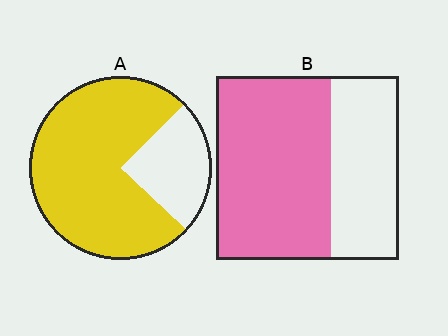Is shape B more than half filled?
Yes.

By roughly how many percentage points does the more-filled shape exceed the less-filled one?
By roughly 15 percentage points (A over B).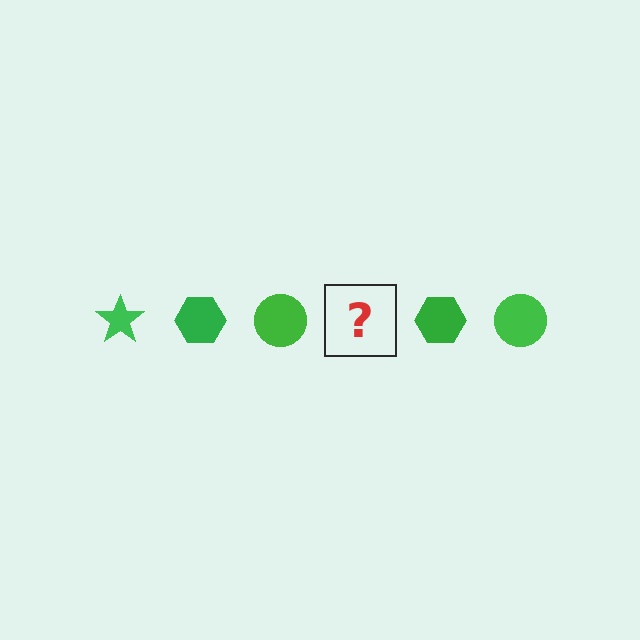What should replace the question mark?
The question mark should be replaced with a green star.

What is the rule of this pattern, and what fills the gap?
The rule is that the pattern cycles through star, hexagon, circle shapes in green. The gap should be filled with a green star.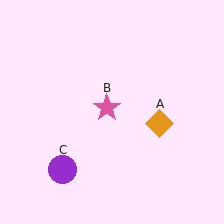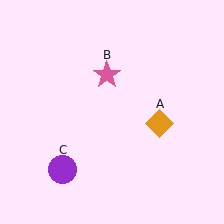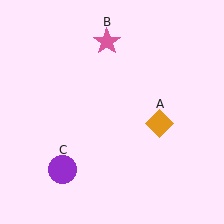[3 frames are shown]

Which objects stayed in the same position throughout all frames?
Orange diamond (object A) and purple circle (object C) remained stationary.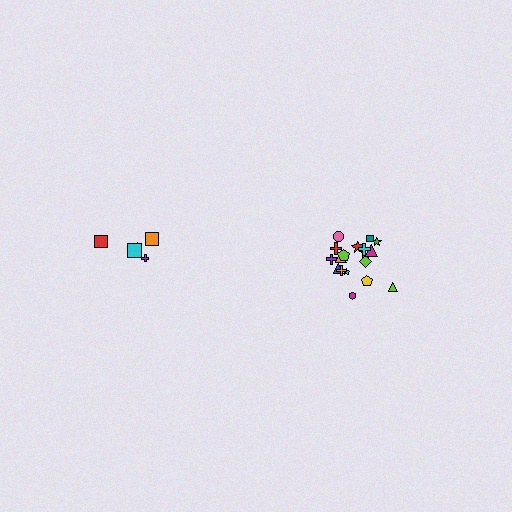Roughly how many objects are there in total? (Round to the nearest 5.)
Roughly 25 objects in total.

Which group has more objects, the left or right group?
The right group.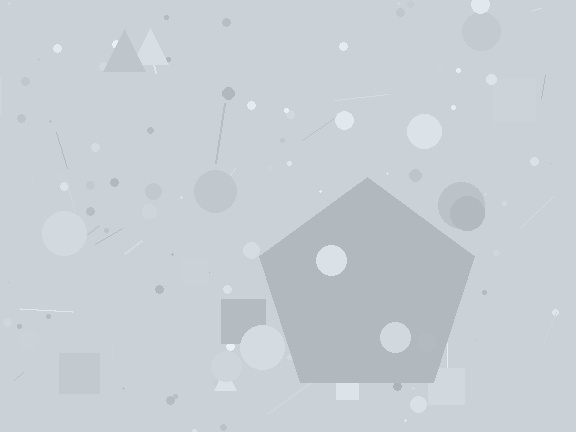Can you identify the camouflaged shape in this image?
The camouflaged shape is a pentagon.